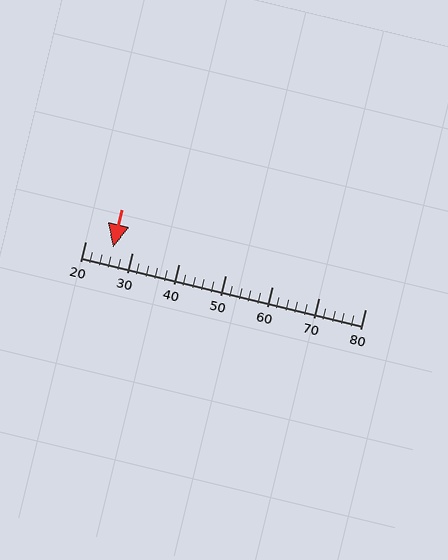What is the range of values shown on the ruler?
The ruler shows values from 20 to 80.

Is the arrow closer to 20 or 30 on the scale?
The arrow is closer to 30.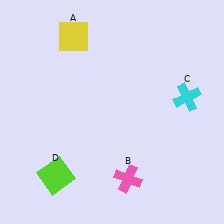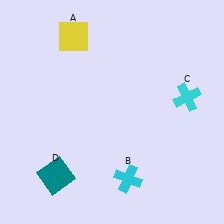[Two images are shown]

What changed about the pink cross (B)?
In Image 1, B is pink. In Image 2, it changed to cyan.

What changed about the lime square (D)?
In Image 1, D is lime. In Image 2, it changed to teal.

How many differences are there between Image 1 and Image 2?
There are 2 differences between the two images.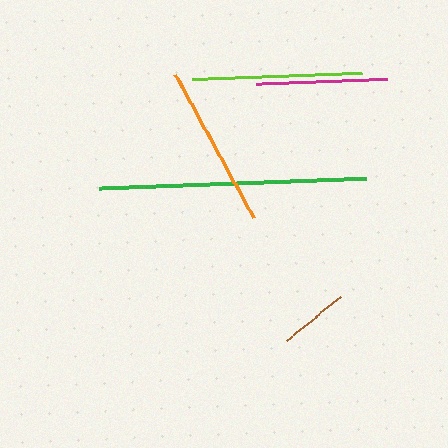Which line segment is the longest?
The green line is the longest at approximately 268 pixels.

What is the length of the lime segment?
The lime segment is approximately 169 pixels long.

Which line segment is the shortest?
The brown line is the shortest at approximately 69 pixels.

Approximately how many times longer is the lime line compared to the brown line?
The lime line is approximately 2.5 times the length of the brown line.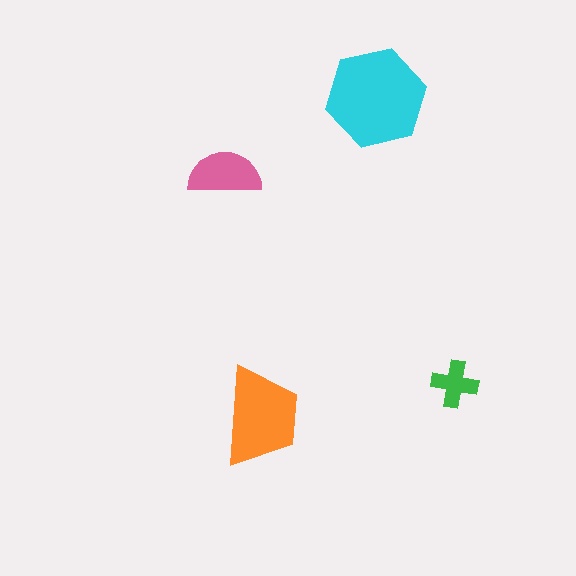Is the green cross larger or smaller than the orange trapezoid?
Smaller.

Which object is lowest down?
The orange trapezoid is bottommost.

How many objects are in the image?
There are 4 objects in the image.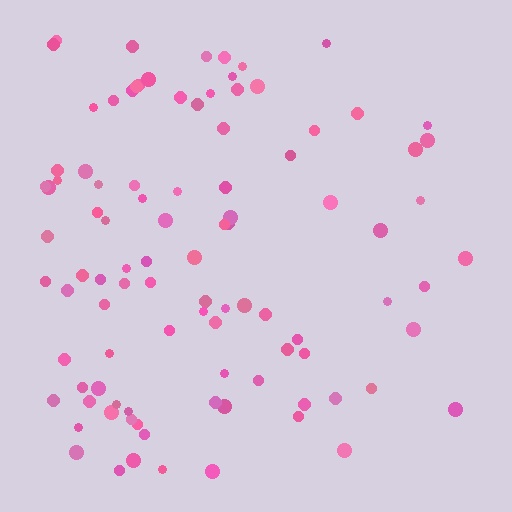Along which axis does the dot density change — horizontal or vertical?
Horizontal.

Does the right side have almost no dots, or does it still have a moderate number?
Still a moderate number, just noticeably fewer than the left.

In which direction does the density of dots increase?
From right to left, with the left side densest.